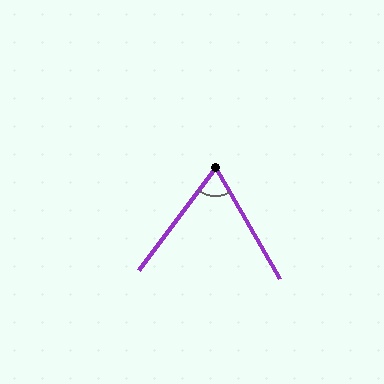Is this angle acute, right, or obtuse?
It is acute.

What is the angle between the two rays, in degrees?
Approximately 67 degrees.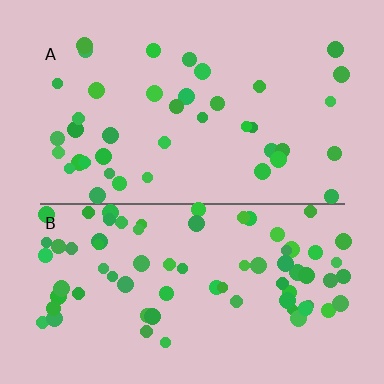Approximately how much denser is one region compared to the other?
Approximately 1.8× — region B over region A.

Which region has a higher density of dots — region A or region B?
B (the bottom).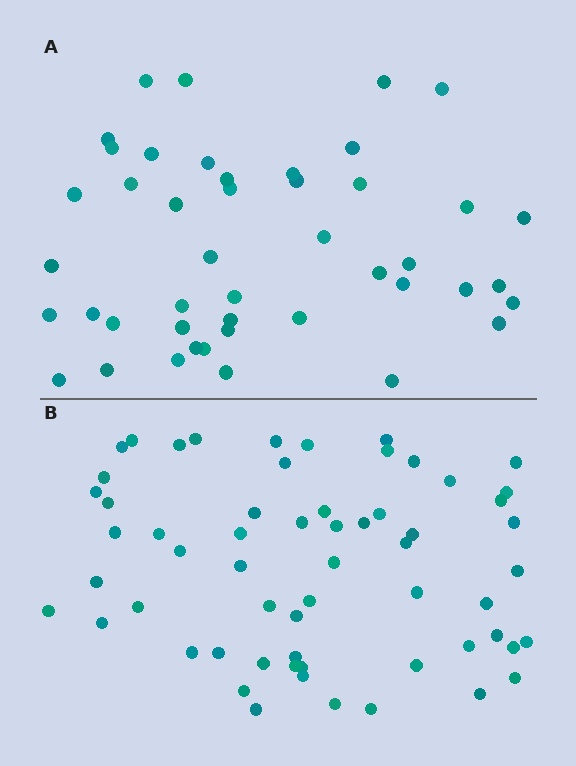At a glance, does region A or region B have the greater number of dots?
Region B (the bottom region) has more dots.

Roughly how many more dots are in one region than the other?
Region B has approximately 15 more dots than region A.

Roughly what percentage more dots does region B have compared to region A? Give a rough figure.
About 35% more.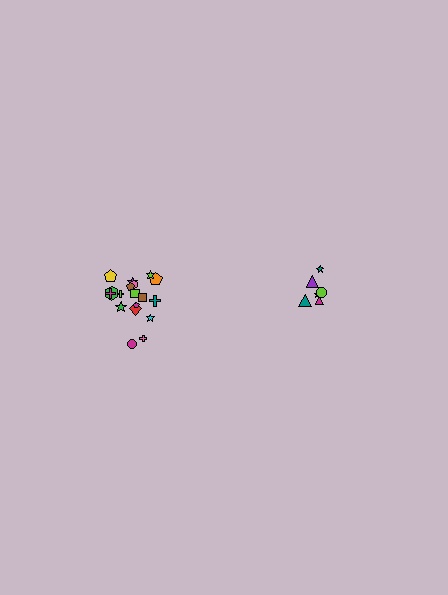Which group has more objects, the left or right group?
The left group.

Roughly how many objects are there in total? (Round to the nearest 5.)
Roughly 25 objects in total.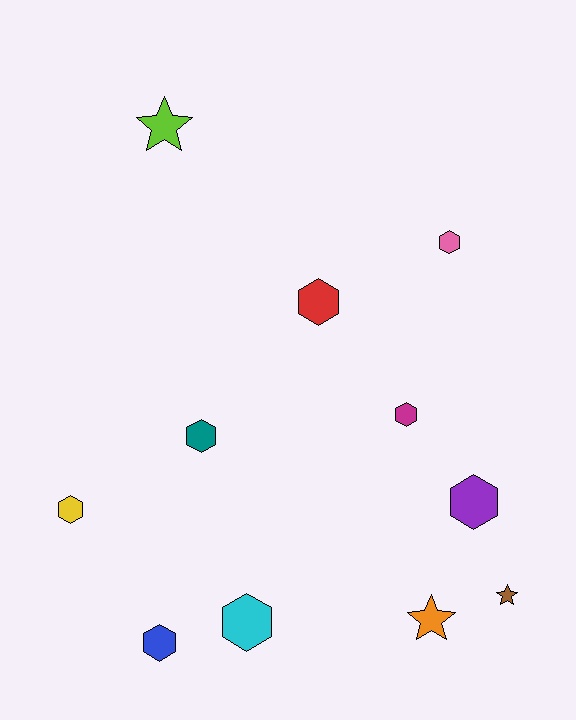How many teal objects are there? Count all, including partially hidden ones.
There is 1 teal object.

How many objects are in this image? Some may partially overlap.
There are 11 objects.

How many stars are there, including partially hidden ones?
There are 3 stars.